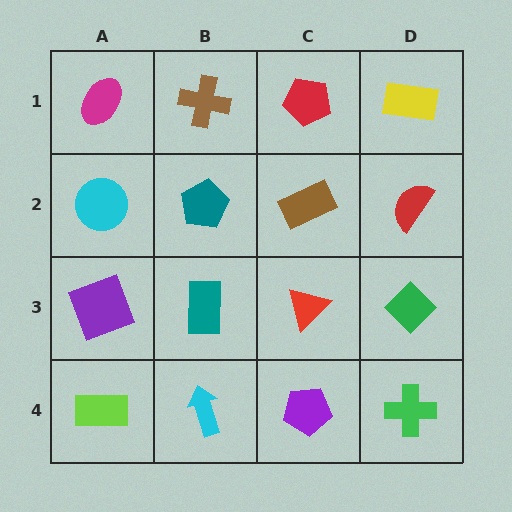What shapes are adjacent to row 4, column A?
A purple square (row 3, column A), a cyan arrow (row 4, column B).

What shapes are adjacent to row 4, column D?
A green diamond (row 3, column D), a purple pentagon (row 4, column C).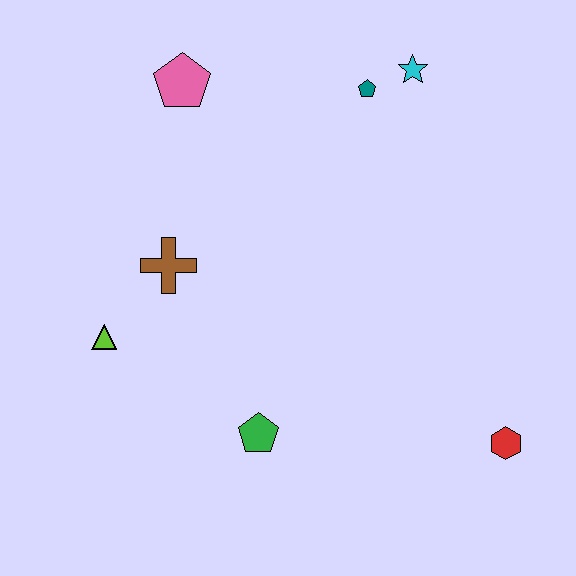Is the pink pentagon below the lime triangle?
No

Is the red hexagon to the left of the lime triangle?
No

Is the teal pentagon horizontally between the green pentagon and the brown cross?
No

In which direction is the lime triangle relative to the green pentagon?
The lime triangle is to the left of the green pentagon.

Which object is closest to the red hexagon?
The green pentagon is closest to the red hexagon.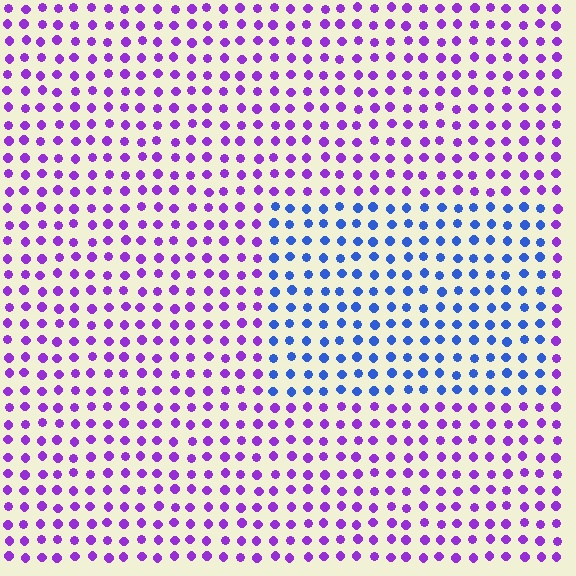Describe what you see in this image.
The image is filled with small purple elements in a uniform arrangement. A rectangle-shaped region is visible where the elements are tinted to a slightly different hue, forming a subtle color boundary.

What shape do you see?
I see a rectangle.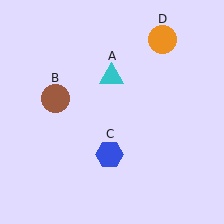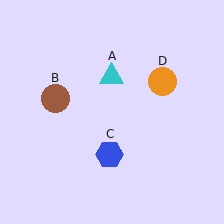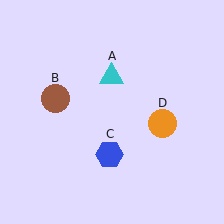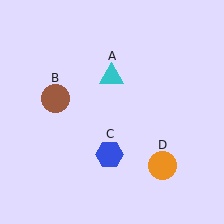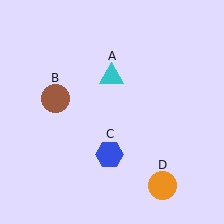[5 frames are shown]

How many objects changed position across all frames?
1 object changed position: orange circle (object D).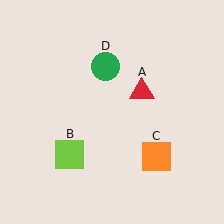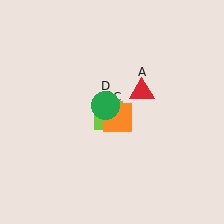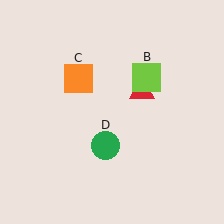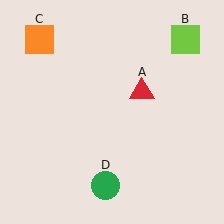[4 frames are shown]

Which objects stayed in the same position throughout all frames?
Red triangle (object A) remained stationary.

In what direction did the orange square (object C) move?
The orange square (object C) moved up and to the left.